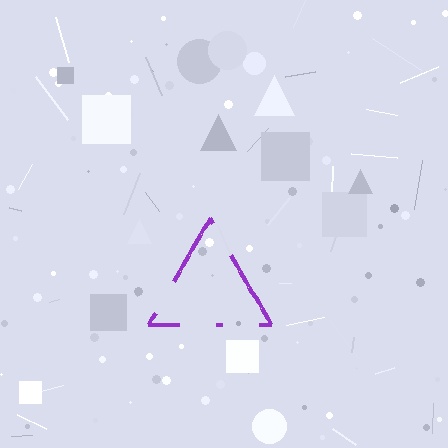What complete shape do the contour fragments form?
The contour fragments form a triangle.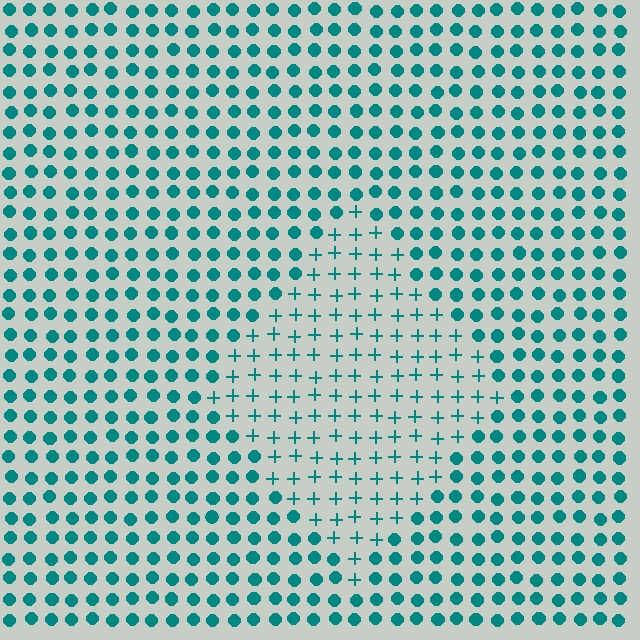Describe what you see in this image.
The image is filled with small teal elements arranged in a uniform grid. A diamond-shaped region contains plus signs, while the surrounding area contains circles. The boundary is defined purely by the change in element shape.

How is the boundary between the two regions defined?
The boundary is defined by a change in element shape: plus signs inside vs. circles outside. All elements share the same color and spacing.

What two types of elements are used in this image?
The image uses plus signs inside the diamond region and circles outside it.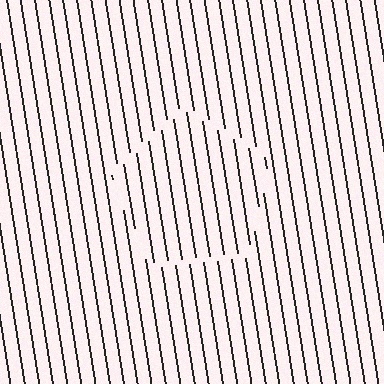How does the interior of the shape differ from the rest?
The interior of the shape contains the same grating, shifted by half a period — the contour is defined by the phase discontinuity where line-ends from the inner and outer gratings abut.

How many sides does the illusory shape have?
5 sides — the line-ends trace a pentagon.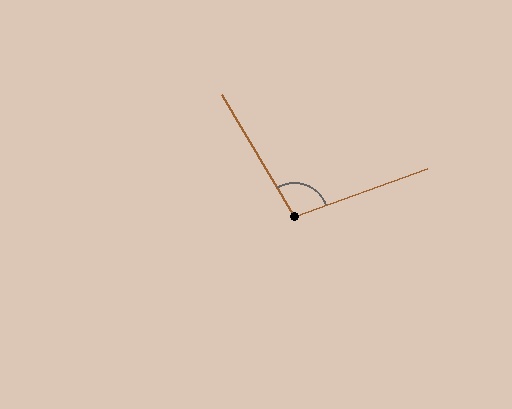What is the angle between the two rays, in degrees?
Approximately 101 degrees.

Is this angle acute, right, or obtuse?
It is obtuse.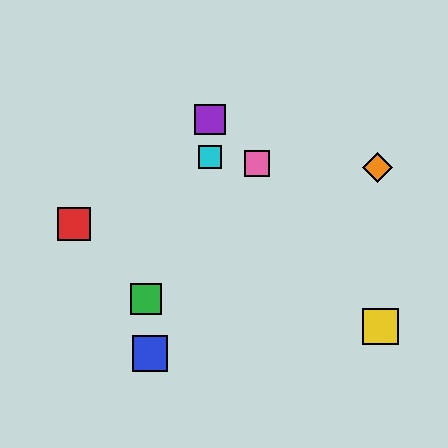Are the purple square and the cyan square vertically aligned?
Yes, both are at x≈210.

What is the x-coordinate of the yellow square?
The yellow square is at x≈380.